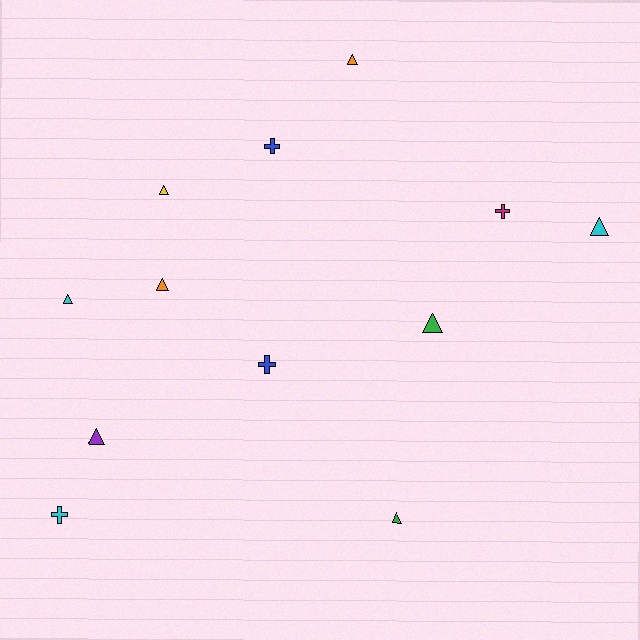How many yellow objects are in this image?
There is 1 yellow object.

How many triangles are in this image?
There are 8 triangles.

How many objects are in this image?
There are 12 objects.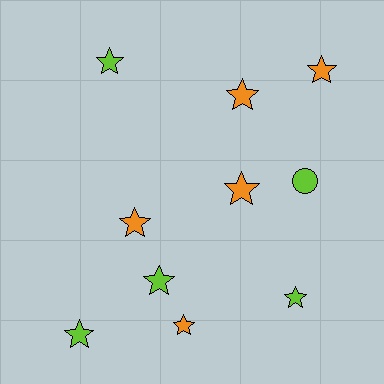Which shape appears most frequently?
Star, with 9 objects.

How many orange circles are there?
There are no orange circles.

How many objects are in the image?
There are 10 objects.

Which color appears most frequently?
Lime, with 5 objects.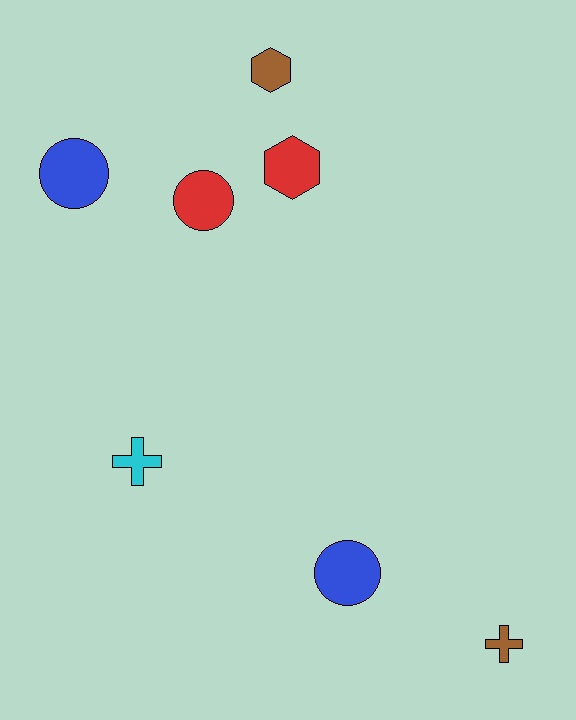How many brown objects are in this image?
There are 2 brown objects.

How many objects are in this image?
There are 7 objects.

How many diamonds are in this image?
There are no diamonds.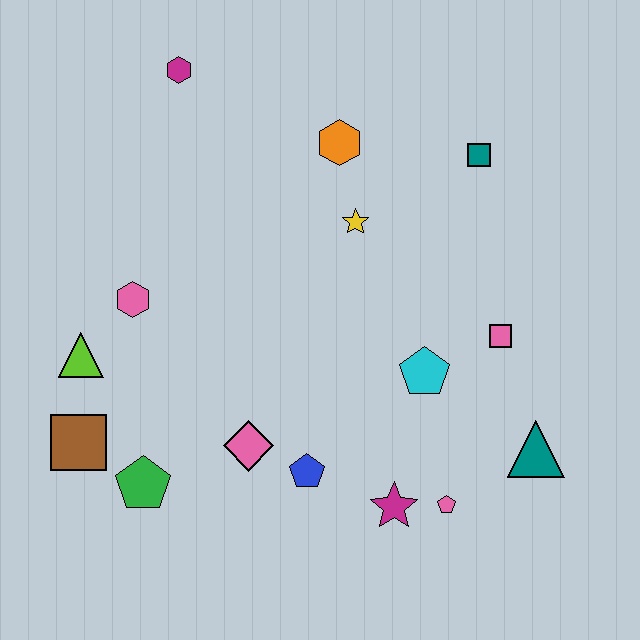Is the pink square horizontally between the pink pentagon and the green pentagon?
No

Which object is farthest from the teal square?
The brown square is farthest from the teal square.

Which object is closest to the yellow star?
The orange hexagon is closest to the yellow star.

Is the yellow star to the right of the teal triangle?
No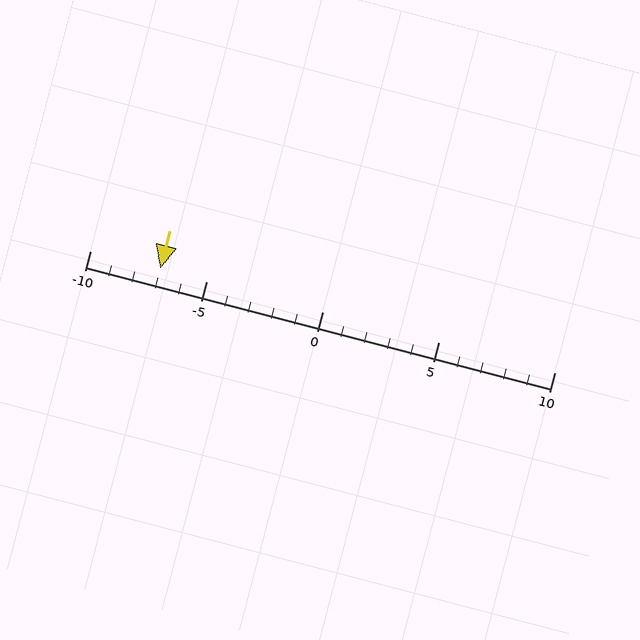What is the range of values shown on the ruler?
The ruler shows values from -10 to 10.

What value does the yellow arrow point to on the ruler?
The yellow arrow points to approximately -7.